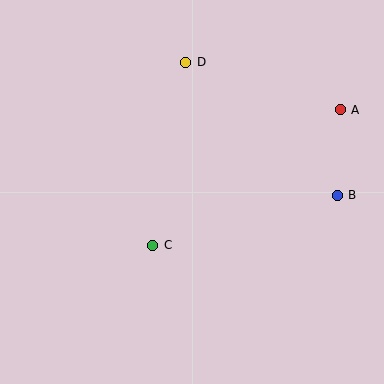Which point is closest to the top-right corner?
Point A is closest to the top-right corner.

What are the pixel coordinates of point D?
Point D is at (186, 62).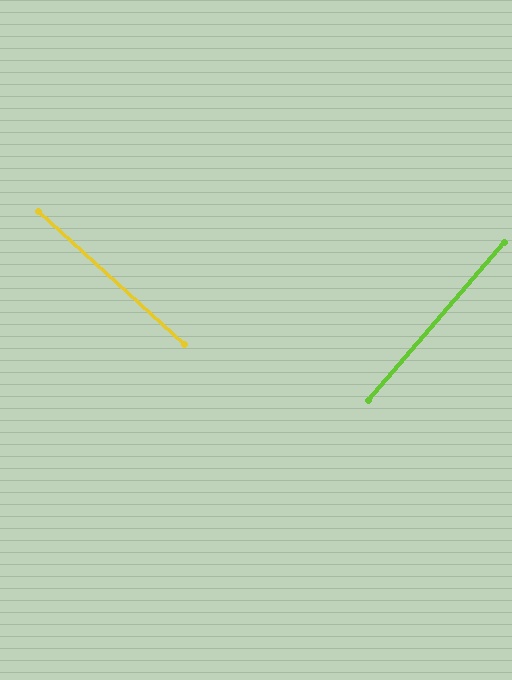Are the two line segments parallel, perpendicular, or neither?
Perpendicular — they meet at approximately 88°.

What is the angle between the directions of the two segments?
Approximately 88 degrees.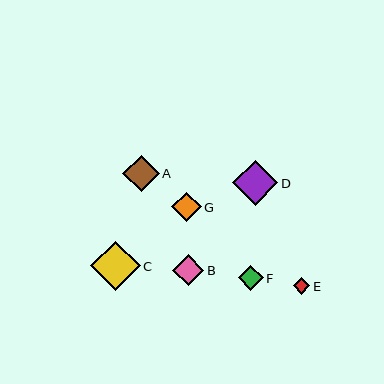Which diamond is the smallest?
Diamond E is the smallest with a size of approximately 17 pixels.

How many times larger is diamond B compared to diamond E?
Diamond B is approximately 1.9 times the size of diamond E.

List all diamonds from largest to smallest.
From largest to smallest: C, D, A, B, G, F, E.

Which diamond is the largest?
Diamond C is the largest with a size of approximately 49 pixels.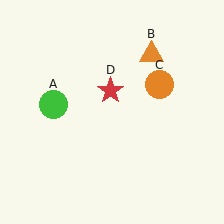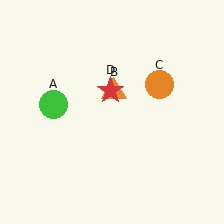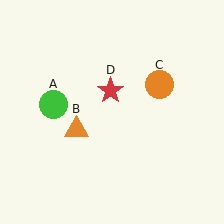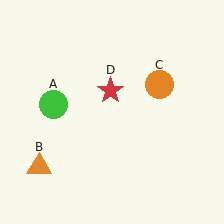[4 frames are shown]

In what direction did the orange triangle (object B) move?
The orange triangle (object B) moved down and to the left.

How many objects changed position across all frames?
1 object changed position: orange triangle (object B).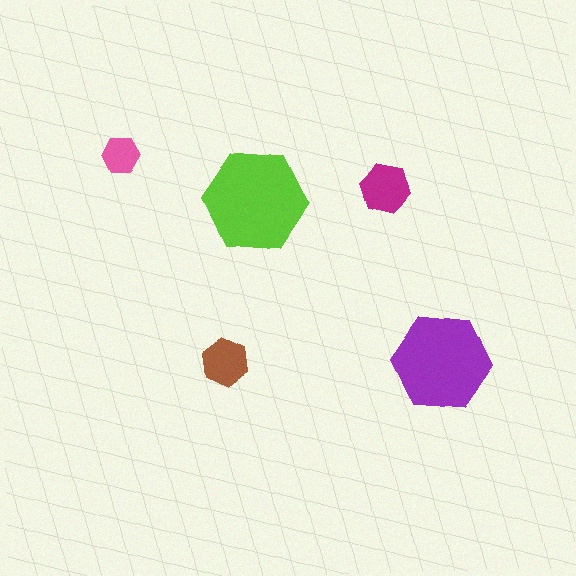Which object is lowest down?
The purple hexagon is bottommost.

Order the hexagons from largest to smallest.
the lime one, the purple one, the magenta one, the brown one, the pink one.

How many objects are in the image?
There are 5 objects in the image.